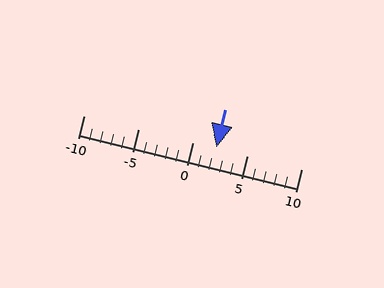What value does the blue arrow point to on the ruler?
The blue arrow points to approximately 2.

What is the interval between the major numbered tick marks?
The major tick marks are spaced 5 units apart.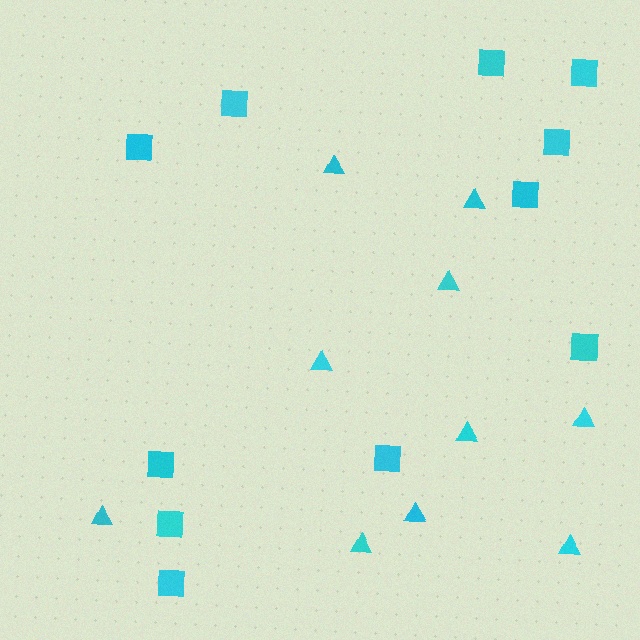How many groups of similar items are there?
There are 2 groups: one group of triangles (10) and one group of squares (11).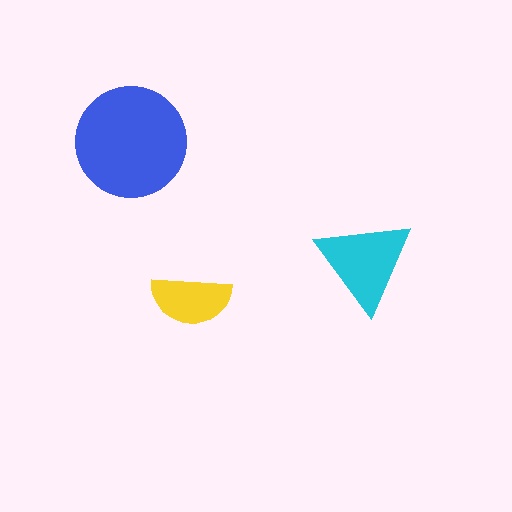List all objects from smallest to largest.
The yellow semicircle, the cyan triangle, the blue circle.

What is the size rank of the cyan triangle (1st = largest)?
2nd.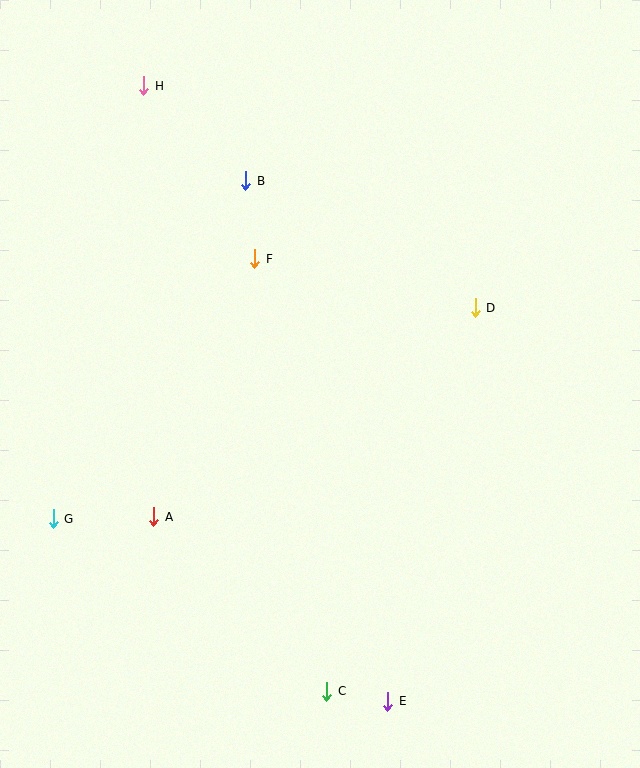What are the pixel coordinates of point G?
Point G is at (53, 519).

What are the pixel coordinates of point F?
Point F is at (255, 259).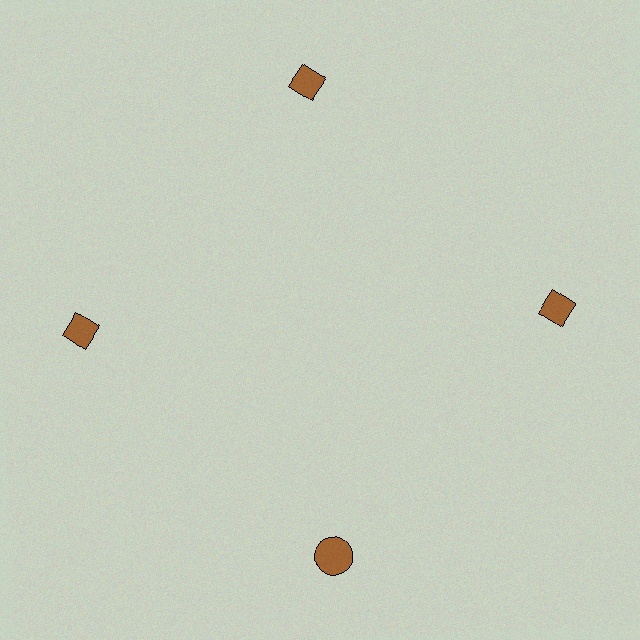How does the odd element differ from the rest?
It has a different shape: circle instead of diamond.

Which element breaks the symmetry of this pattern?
The brown circle at roughly the 6 o'clock position breaks the symmetry. All other shapes are brown diamonds.